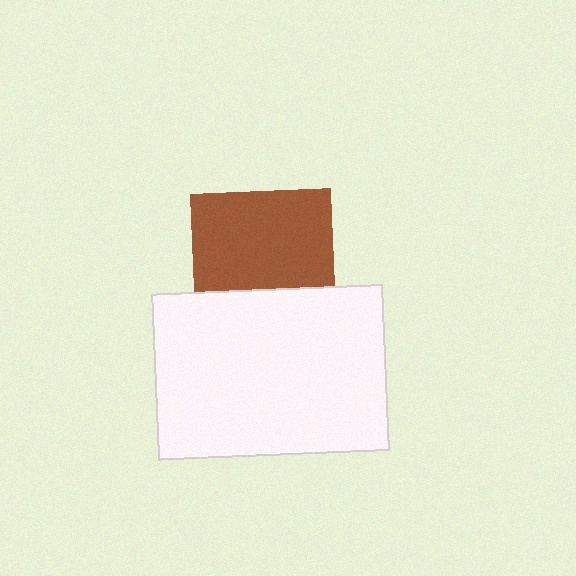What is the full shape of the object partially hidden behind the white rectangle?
The partially hidden object is a brown square.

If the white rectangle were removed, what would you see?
You would see the complete brown square.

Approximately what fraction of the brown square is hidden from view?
Roughly 31% of the brown square is hidden behind the white rectangle.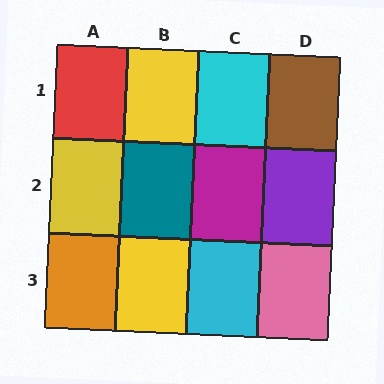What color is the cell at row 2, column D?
Purple.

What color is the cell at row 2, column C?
Magenta.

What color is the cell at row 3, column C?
Cyan.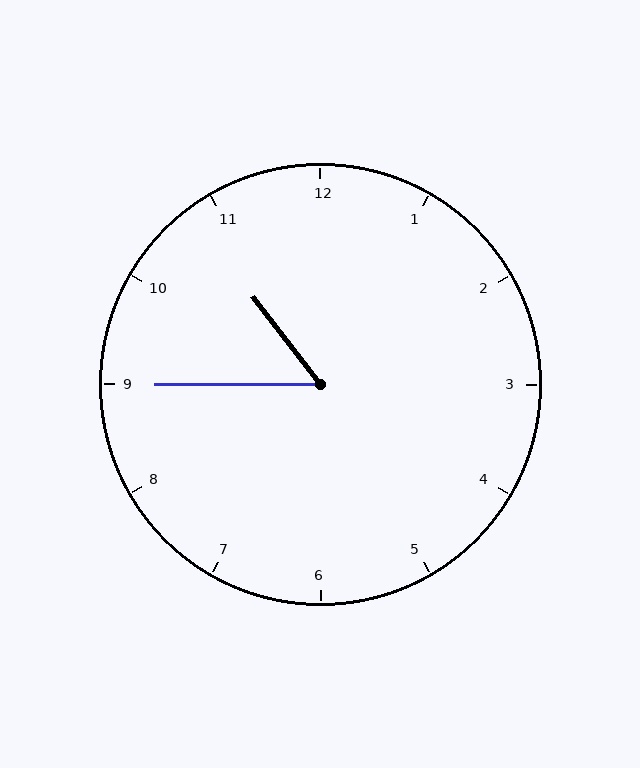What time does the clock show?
10:45.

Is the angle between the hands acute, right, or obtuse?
It is acute.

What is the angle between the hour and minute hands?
Approximately 52 degrees.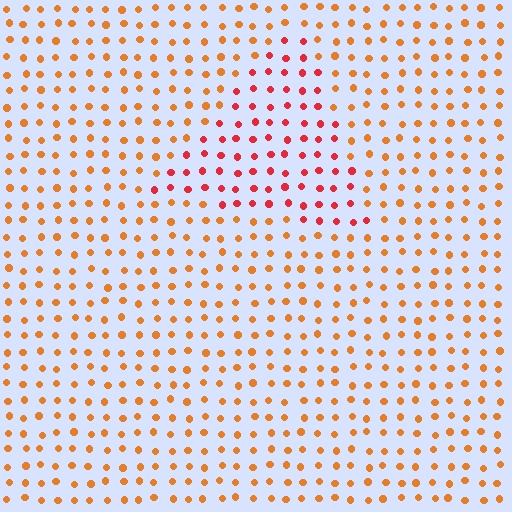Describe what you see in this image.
The image is filled with small orange elements in a uniform arrangement. A triangle-shaped region is visible where the elements are tinted to a slightly different hue, forming a subtle color boundary.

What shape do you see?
I see a triangle.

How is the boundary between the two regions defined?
The boundary is defined purely by a slight shift in hue (about 33 degrees). Spacing, size, and orientation are identical on both sides.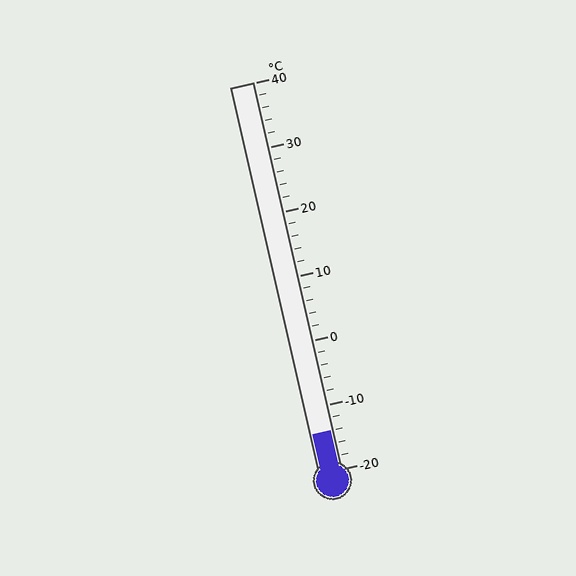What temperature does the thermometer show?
The thermometer shows approximately -14°C.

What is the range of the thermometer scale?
The thermometer scale ranges from -20°C to 40°C.